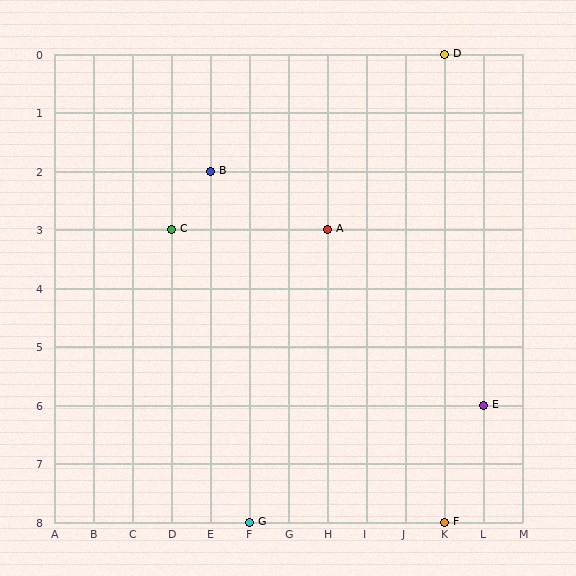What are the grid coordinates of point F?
Point F is at grid coordinates (K, 8).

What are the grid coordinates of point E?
Point E is at grid coordinates (L, 6).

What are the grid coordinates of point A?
Point A is at grid coordinates (H, 3).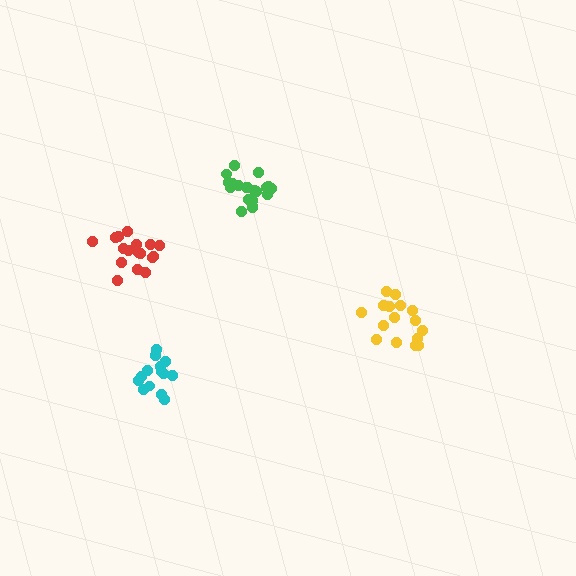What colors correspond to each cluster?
The clusters are colored: yellow, green, red, cyan.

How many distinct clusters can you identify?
There are 4 distinct clusters.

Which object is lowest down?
The cyan cluster is bottommost.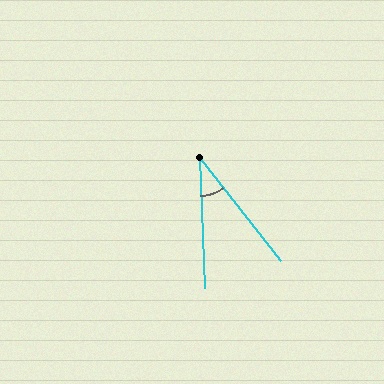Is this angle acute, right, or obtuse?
It is acute.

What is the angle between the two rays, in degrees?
Approximately 36 degrees.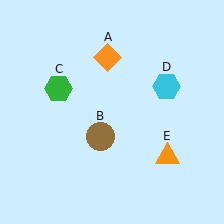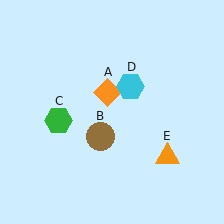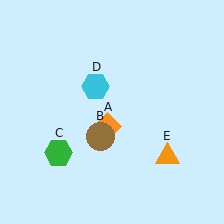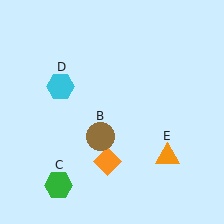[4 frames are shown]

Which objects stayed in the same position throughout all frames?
Brown circle (object B) and orange triangle (object E) remained stationary.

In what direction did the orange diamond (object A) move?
The orange diamond (object A) moved down.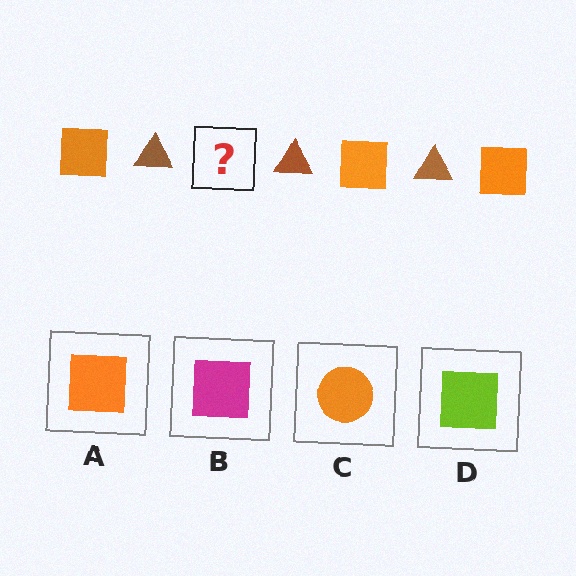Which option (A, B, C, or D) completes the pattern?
A.